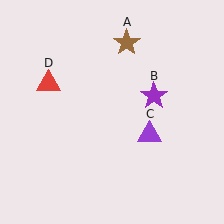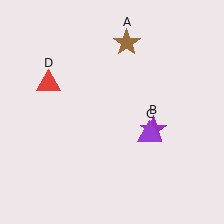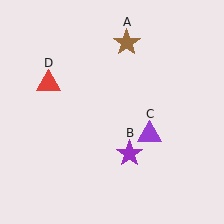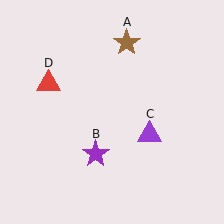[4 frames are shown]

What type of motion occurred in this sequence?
The purple star (object B) rotated clockwise around the center of the scene.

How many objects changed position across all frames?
1 object changed position: purple star (object B).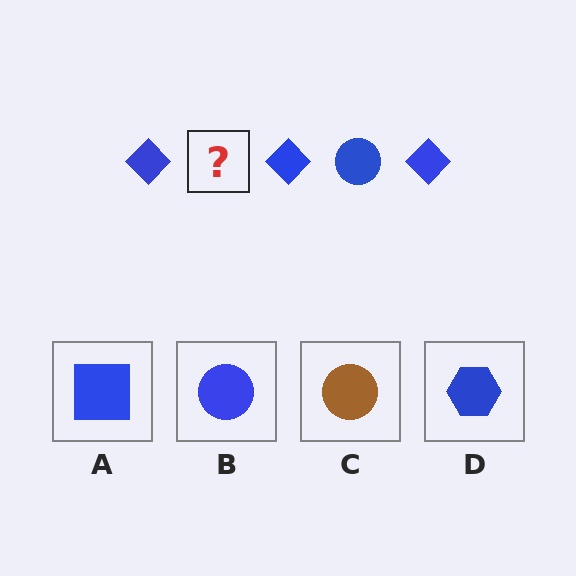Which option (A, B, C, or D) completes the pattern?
B.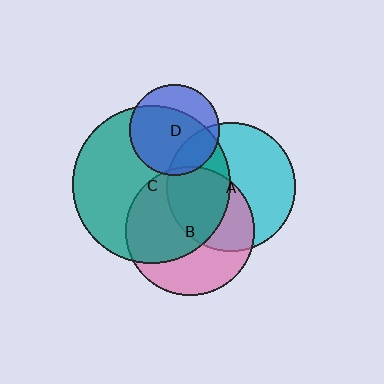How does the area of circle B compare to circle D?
Approximately 2.0 times.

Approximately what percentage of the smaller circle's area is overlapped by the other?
Approximately 40%.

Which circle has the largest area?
Circle C (teal).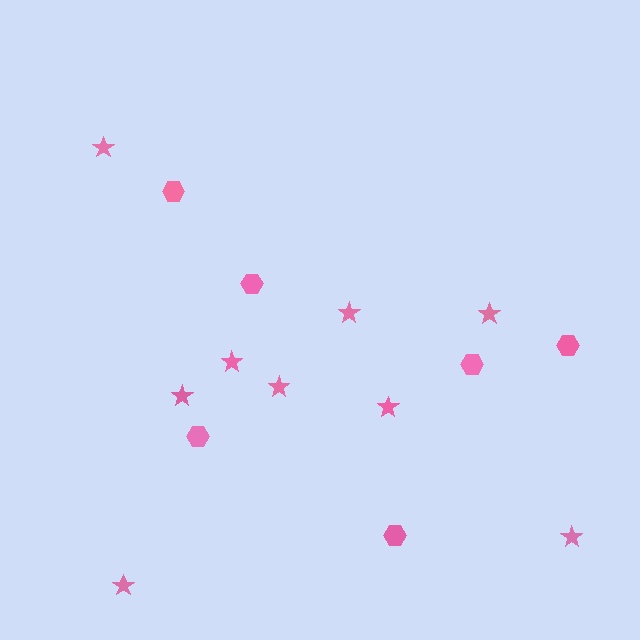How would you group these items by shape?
There are 2 groups: one group of stars (9) and one group of hexagons (6).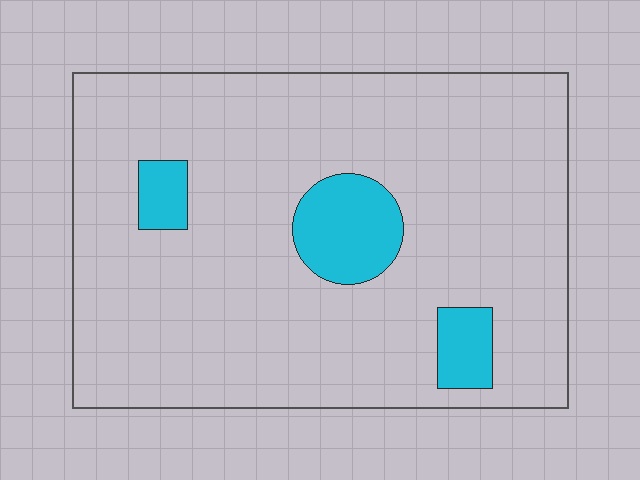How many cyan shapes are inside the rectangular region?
3.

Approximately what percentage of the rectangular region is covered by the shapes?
Approximately 10%.